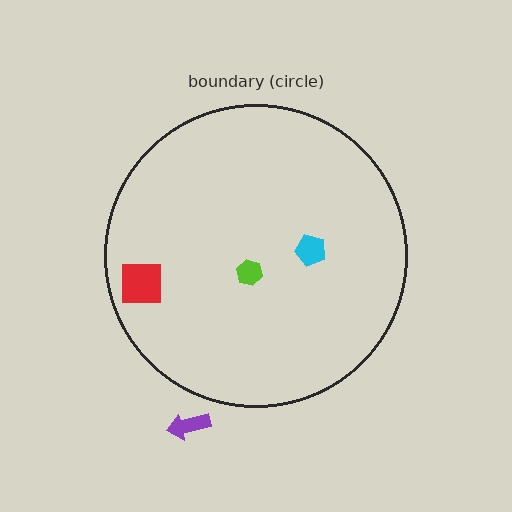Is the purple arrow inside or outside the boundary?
Outside.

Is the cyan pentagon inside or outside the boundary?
Inside.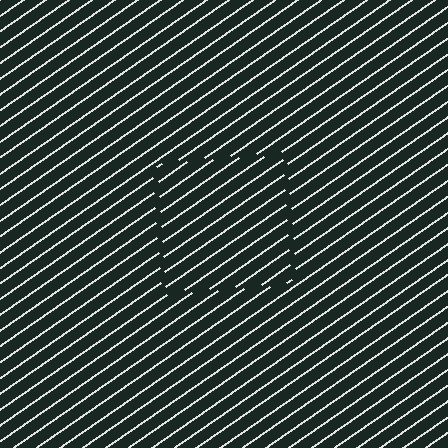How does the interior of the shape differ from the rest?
The interior of the shape contains the same grating, shifted by half a period — the contour is defined by the phase discontinuity where line-ends from the inner and outer gratings abut.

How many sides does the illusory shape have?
4 sides — the line-ends trace a square.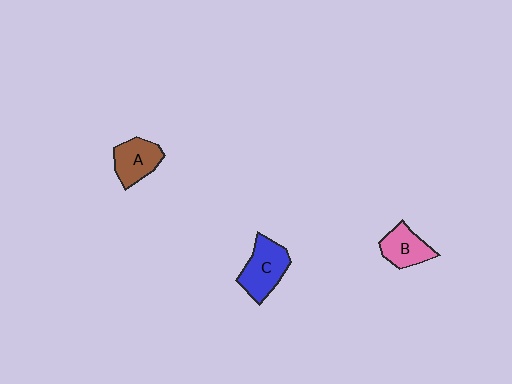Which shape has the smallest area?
Shape B (pink).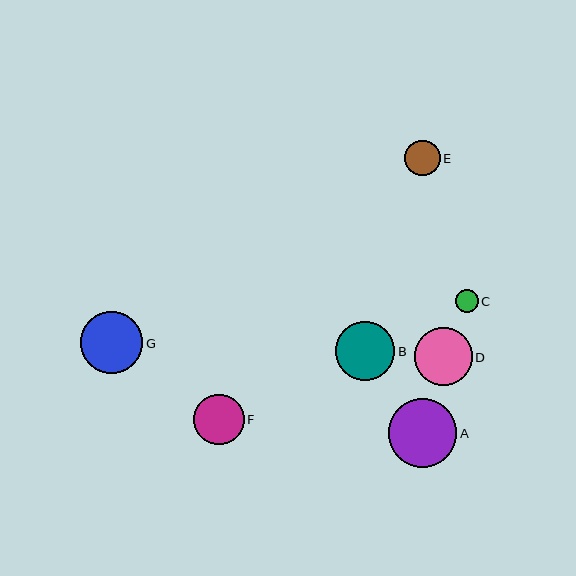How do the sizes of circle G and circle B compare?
Circle G and circle B are approximately the same size.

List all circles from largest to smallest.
From largest to smallest: A, G, B, D, F, E, C.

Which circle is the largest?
Circle A is the largest with a size of approximately 69 pixels.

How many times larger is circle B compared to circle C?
Circle B is approximately 2.6 times the size of circle C.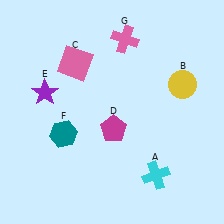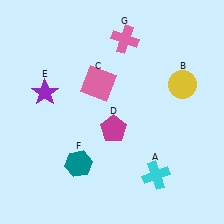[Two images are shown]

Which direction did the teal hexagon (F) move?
The teal hexagon (F) moved down.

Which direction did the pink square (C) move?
The pink square (C) moved right.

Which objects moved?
The objects that moved are: the pink square (C), the teal hexagon (F).